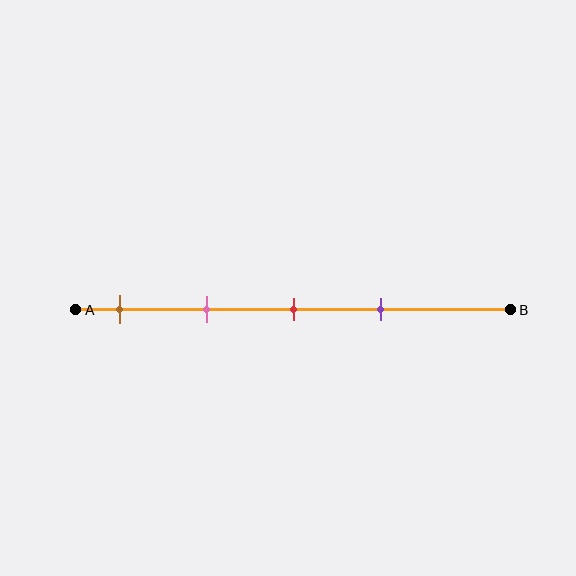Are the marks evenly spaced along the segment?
Yes, the marks are approximately evenly spaced.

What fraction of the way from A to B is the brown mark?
The brown mark is approximately 10% (0.1) of the way from A to B.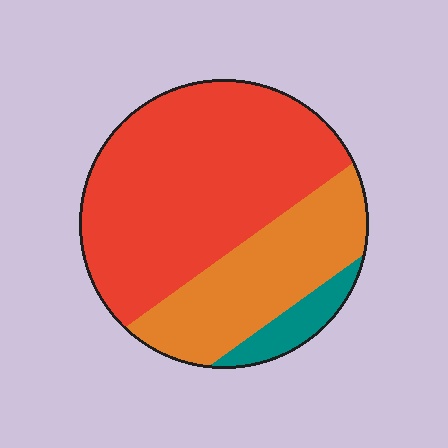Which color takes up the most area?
Red, at roughly 60%.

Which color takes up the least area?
Teal, at roughly 10%.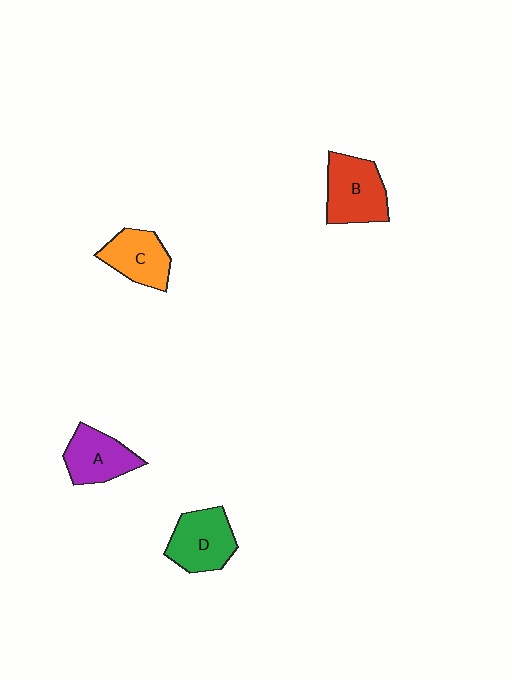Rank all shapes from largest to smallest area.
From largest to smallest: B (red), D (green), A (purple), C (orange).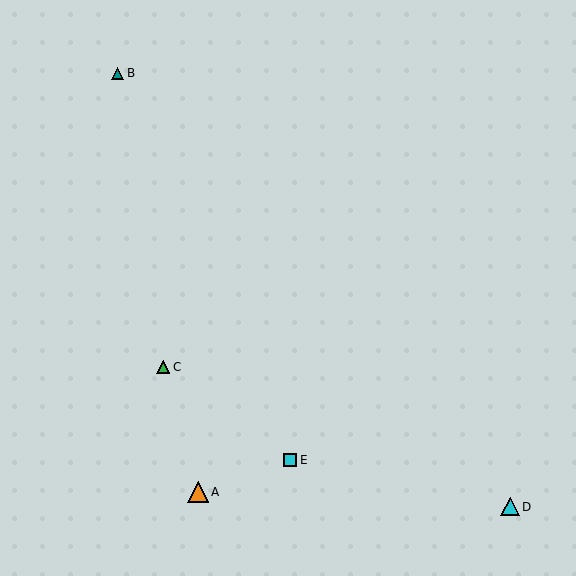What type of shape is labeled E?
Shape E is a cyan square.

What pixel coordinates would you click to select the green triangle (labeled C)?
Click at (163, 367) to select the green triangle C.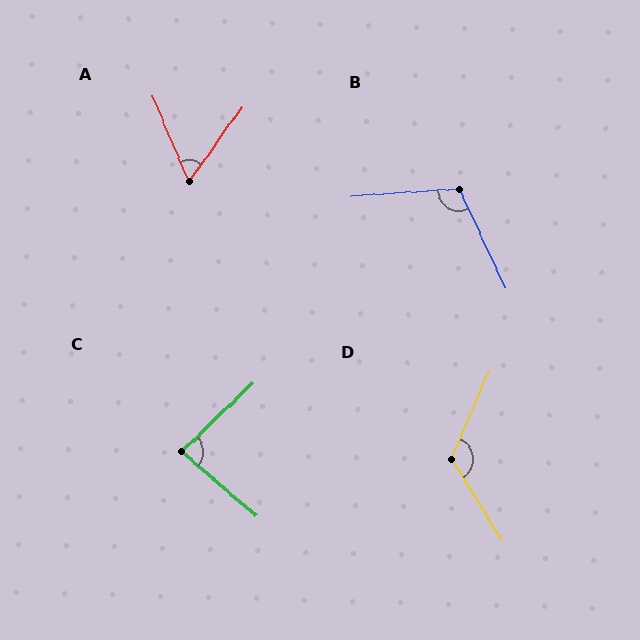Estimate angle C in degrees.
Approximately 84 degrees.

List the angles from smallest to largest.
A (58°), C (84°), B (111°), D (125°).